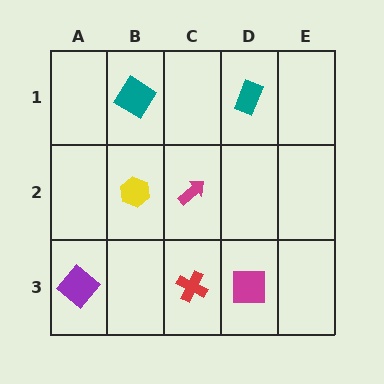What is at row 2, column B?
A yellow hexagon.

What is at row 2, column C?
A magenta arrow.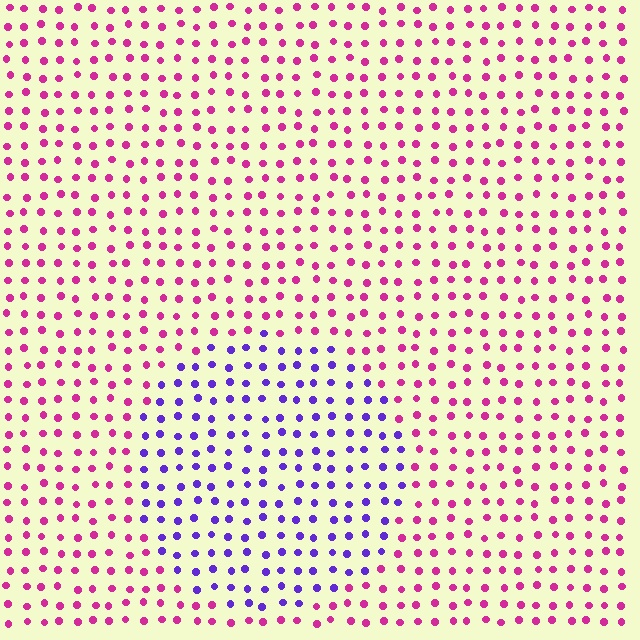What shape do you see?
I see a circle.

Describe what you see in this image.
The image is filled with small magenta elements in a uniform arrangement. A circle-shaped region is visible where the elements are tinted to a slightly different hue, forming a subtle color boundary.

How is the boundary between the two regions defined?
The boundary is defined purely by a slight shift in hue (about 60 degrees). Spacing, size, and orientation are identical on both sides.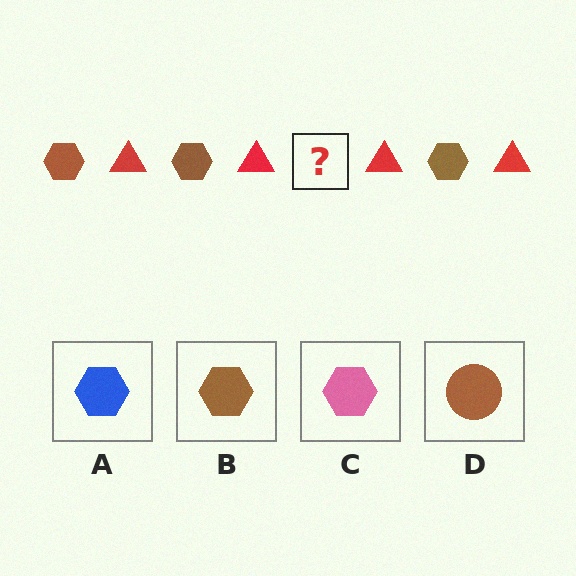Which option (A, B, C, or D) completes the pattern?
B.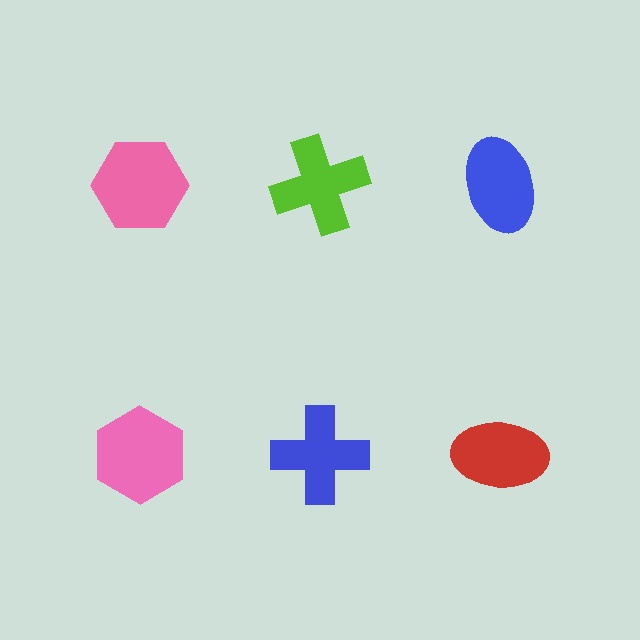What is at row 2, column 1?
A pink hexagon.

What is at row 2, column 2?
A blue cross.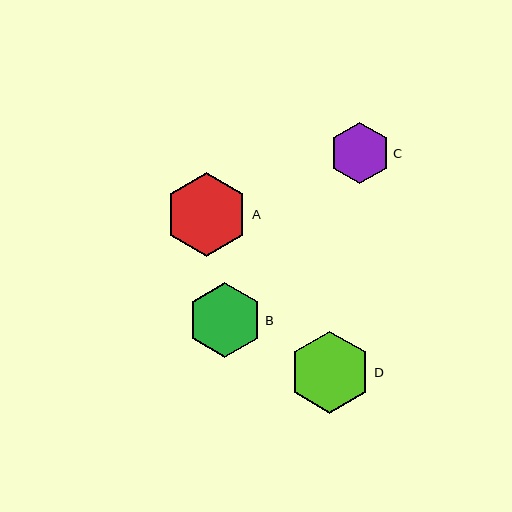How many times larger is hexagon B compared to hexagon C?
Hexagon B is approximately 1.2 times the size of hexagon C.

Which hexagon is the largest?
Hexagon A is the largest with a size of approximately 84 pixels.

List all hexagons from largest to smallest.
From largest to smallest: A, D, B, C.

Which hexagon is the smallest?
Hexagon C is the smallest with a size of approximately 61 pixels.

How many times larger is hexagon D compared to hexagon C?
Hexagon D is approximately 1.3 times the size of hexagon C.